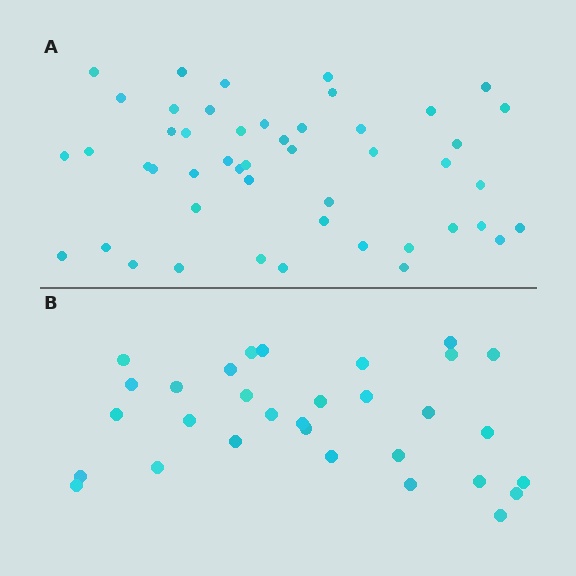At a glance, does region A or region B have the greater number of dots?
Region A (the top region) has more dots.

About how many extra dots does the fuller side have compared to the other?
Region A has approximately 15 more dots than region B.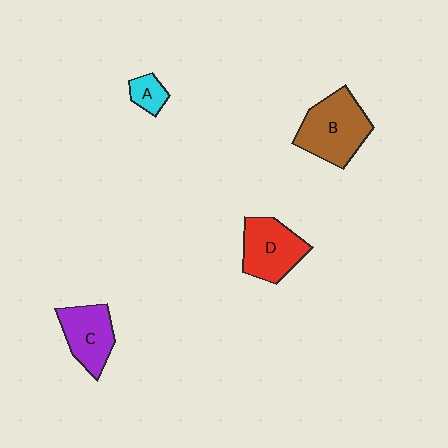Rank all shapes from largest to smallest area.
From largest to smallest: B (brown), D (red), C (purple), A (cyan).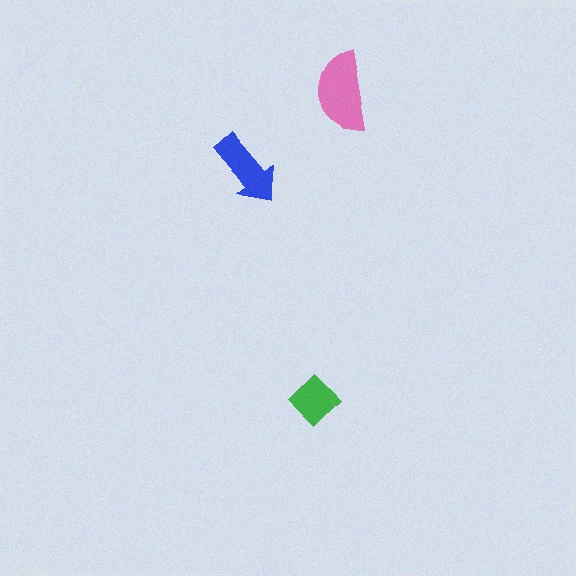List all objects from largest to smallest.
The pink semicircle, the blue arrow, the green diamond.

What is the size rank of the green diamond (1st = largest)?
3rd.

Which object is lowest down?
The green diamond is bottommost.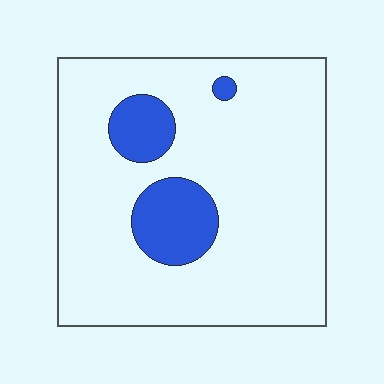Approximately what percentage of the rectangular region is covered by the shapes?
Approximately 15%.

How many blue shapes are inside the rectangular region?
3.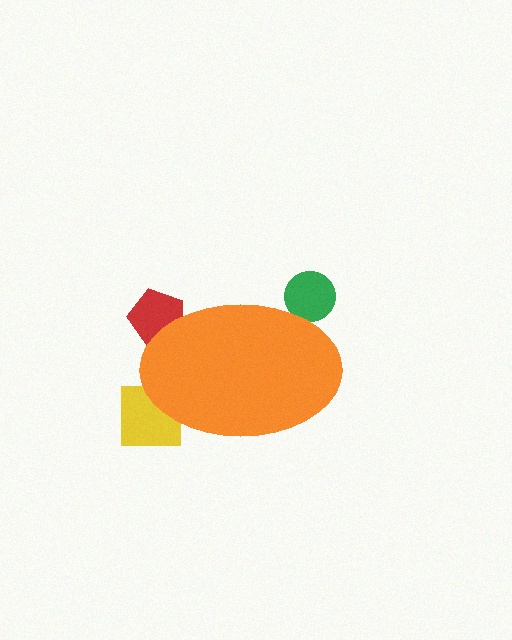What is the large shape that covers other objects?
An orange ellipse.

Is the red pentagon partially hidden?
Yes, the red pentagon is partially hidden behind the orange ellipse.